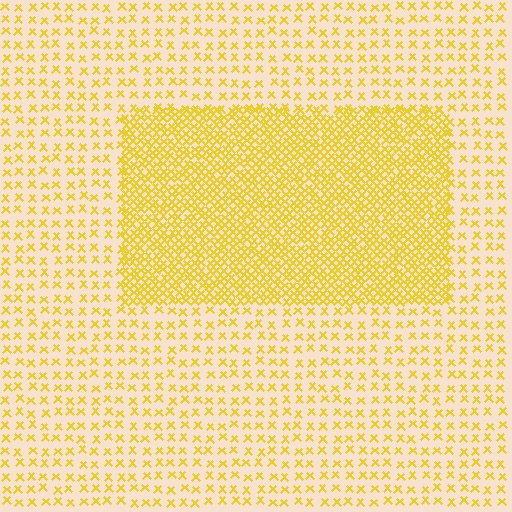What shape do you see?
I see a rectangle.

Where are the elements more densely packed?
The elements are more densely packed inside the rectangle boundary.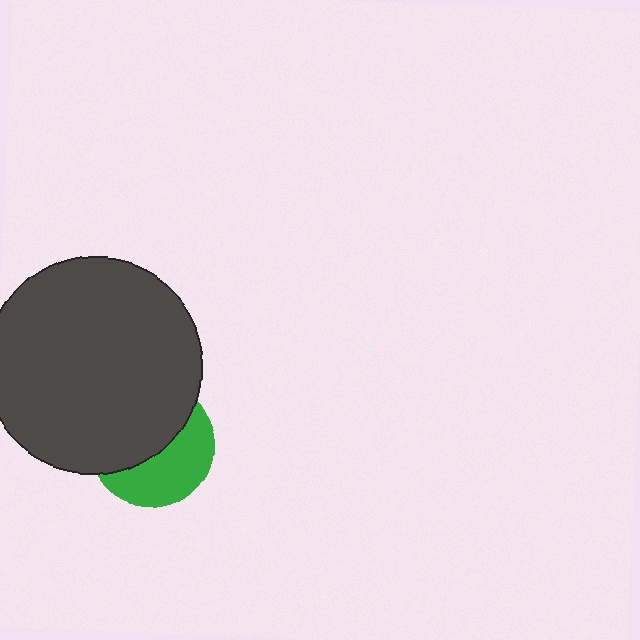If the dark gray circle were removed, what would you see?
You would see the complete green circle.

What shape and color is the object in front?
The object in front is a dark gray circle.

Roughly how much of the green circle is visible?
A small part of it is visible (roughly 45%).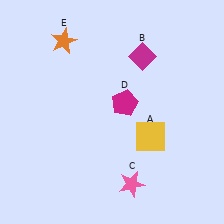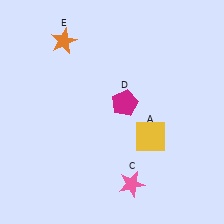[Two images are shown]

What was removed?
The magenta diamond (B) was removed in Image 2.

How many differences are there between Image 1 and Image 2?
There is 1 difference between the two images.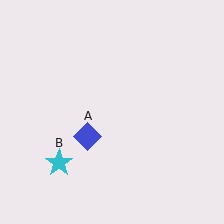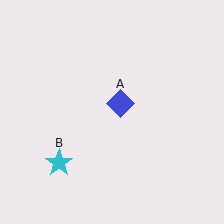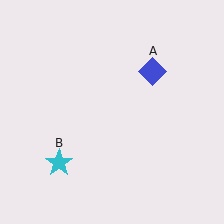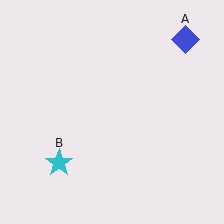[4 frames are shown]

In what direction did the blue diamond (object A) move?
The blue diamond (object A) moved up and to the right.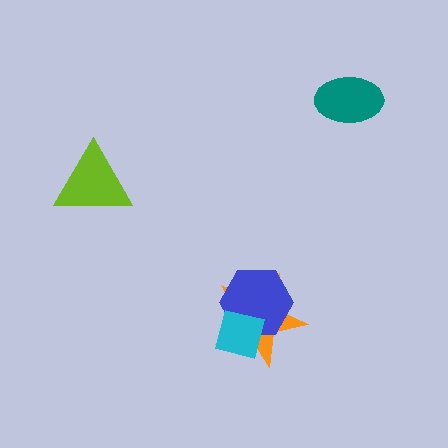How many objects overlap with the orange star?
2 objects overlap with the orange star.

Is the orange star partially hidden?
Yes, it is partially covered by another shape.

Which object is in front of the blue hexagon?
The cyan square is in front of the blue hexagon.